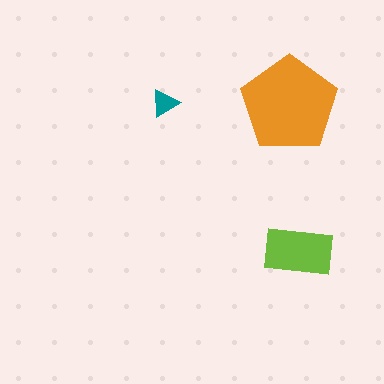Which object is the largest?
The orange pentagon.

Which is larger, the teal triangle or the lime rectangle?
The lime rectangle.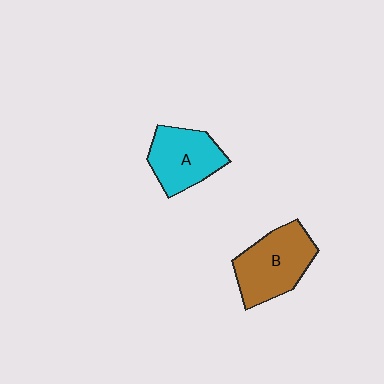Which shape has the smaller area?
Shape A (cyan).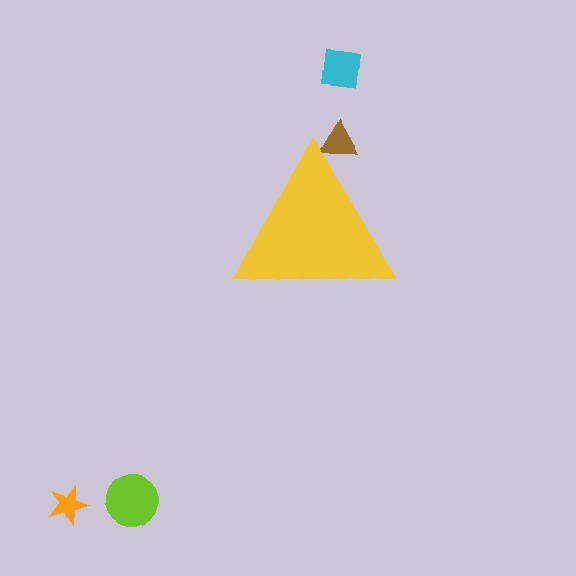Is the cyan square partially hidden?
No, the cyan square is fully visible.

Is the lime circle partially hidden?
No, the lime circle is fully visible.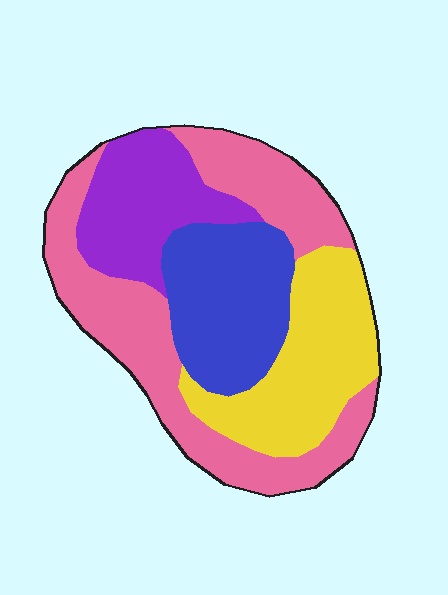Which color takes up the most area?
Pink, at roughly 40%.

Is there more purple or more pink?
Pink.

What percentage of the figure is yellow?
Yellow covers about 25% of the figure.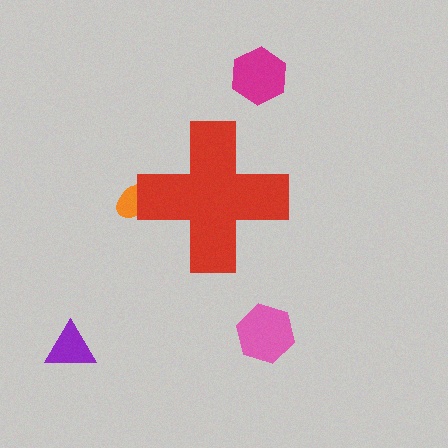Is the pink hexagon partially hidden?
No, the pink hexagon is fully visible.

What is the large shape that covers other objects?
A red cross.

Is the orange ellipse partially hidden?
Yes, the orange ellipse is partially hidden behind the red cross.